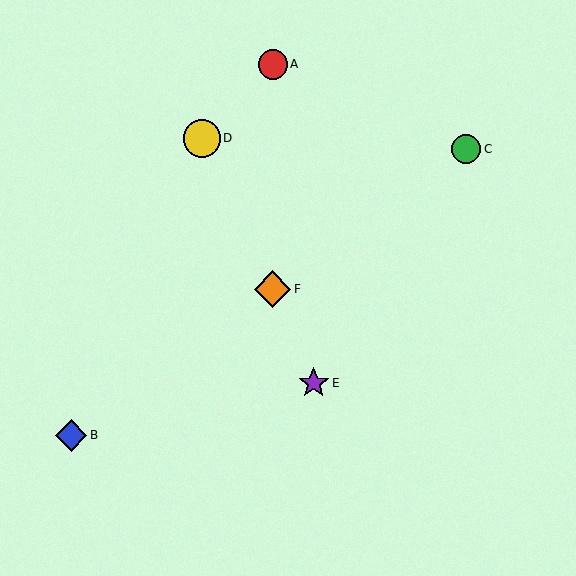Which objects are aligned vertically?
Objects A, F are aligned vertically.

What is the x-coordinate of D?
Object D is at x≈202.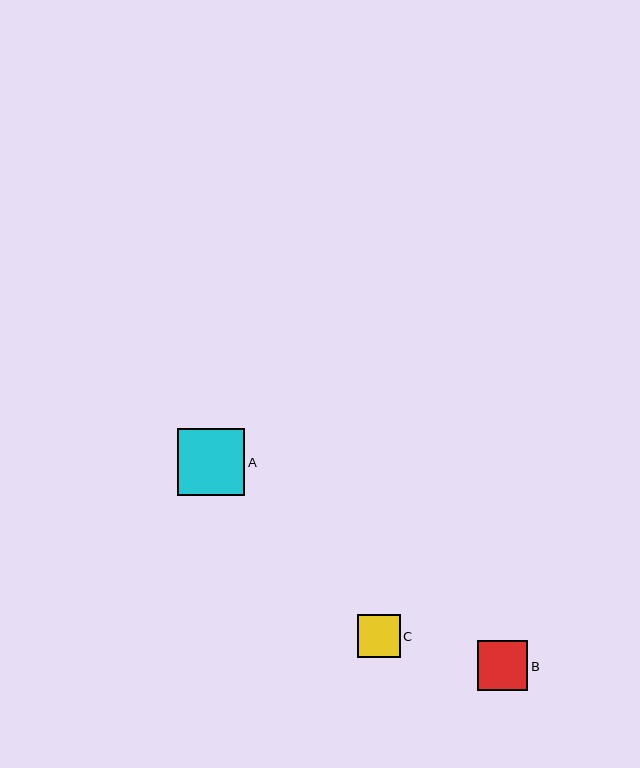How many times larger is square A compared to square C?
Square A is approximately 1.6 times the size of square C.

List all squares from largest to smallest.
From largest to smallest: A, B, C.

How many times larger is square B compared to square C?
Square B is approximately 1.2 times the size of square C.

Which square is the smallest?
Square C is the smallest with a size of approximately 43 pixels.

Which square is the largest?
Square A is the largest with a size of approximately 67 pixels.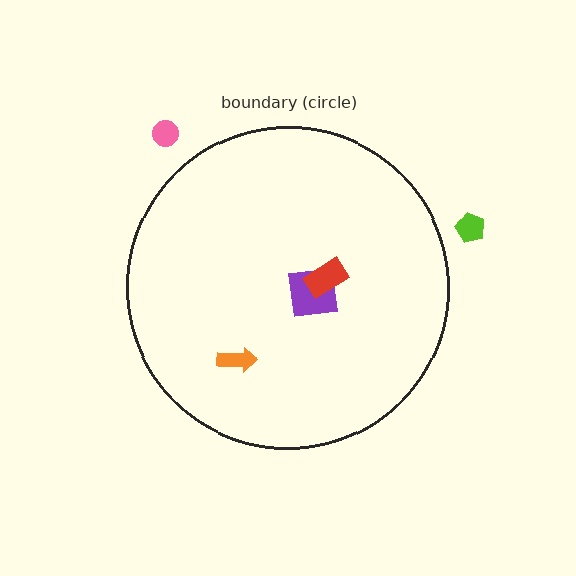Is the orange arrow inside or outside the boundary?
Inside.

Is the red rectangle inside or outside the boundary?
Inside.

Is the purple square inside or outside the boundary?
Inside.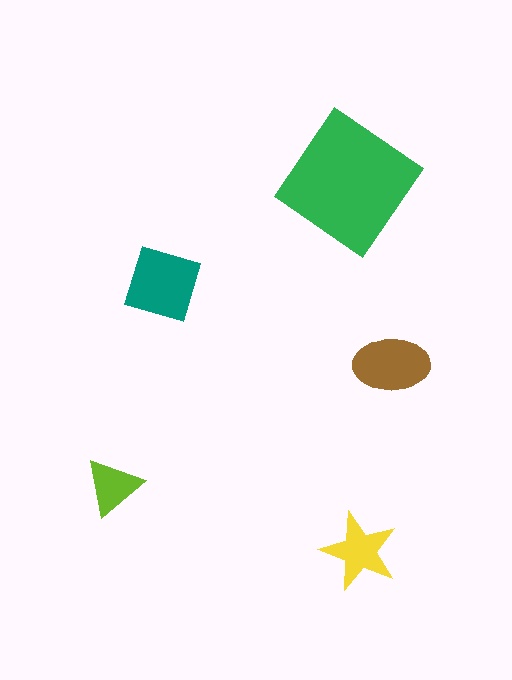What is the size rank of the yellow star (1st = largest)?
4th.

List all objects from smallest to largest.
The lime triangle, the yellow star, the brown ellipse, the teal diamond, the green diamond.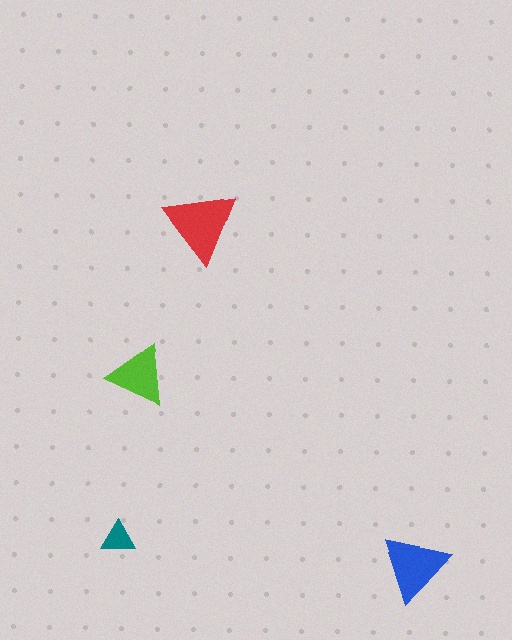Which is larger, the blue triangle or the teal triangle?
The blue one.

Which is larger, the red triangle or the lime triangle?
The red one.